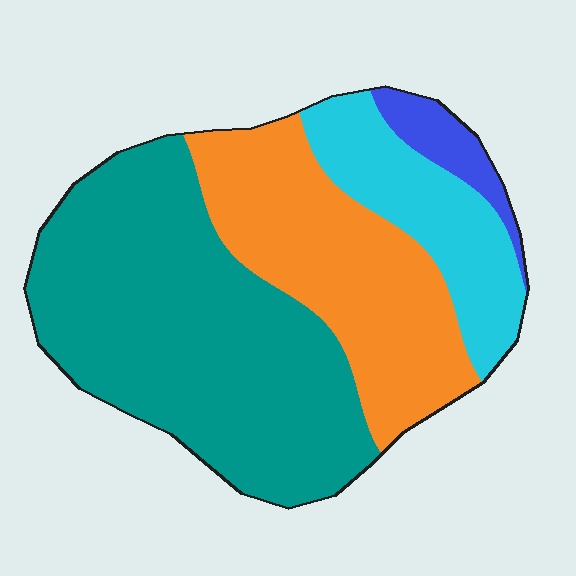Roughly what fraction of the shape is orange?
Orange covers about 30% of the shape.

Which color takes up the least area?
Blue, at roughly 5%.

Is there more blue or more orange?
Orange.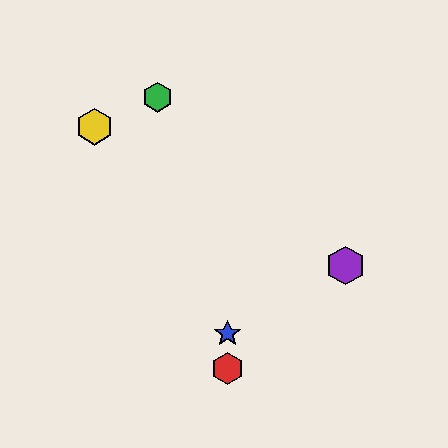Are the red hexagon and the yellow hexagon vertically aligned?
No, the red hexagon is at x≈228 and the yellow hexagon is at x≈94.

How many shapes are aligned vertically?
2 shapes (the red hexagon, the blue star) are aligned vertically.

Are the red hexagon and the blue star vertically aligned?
Yes, both are at x≈228.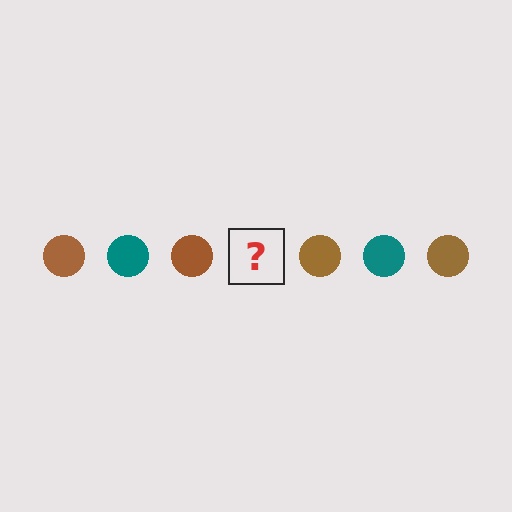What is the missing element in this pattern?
The missing element is a teal circle.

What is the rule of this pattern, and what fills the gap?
The rule is that the pattern cycles through brown, teal circles. The gap should be filled with a teal circle.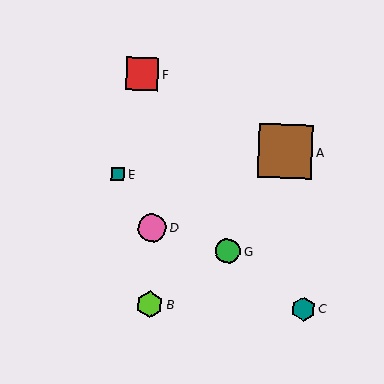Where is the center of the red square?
The center of the red square is at (143, 74).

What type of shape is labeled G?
Shape G is a green circle.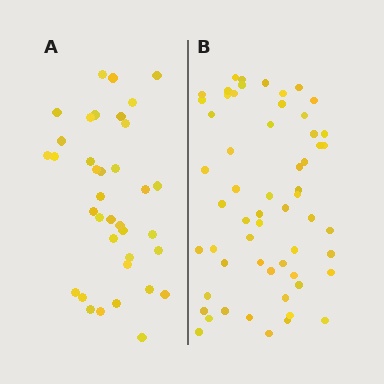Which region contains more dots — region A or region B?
Region B (the right region) has more dots.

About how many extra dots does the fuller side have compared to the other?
Region B has approximately 20 more dots than region A.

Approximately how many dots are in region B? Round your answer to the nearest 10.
About 60 dots. (The exact count is 58, which rounds to 60.)